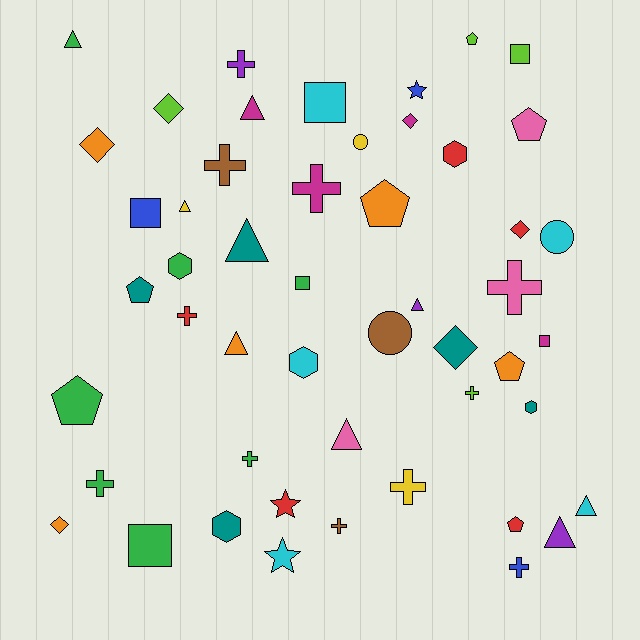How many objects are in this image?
There are 50 objects.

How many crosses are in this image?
There are 11 crosses.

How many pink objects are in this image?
There are 3 pink objects.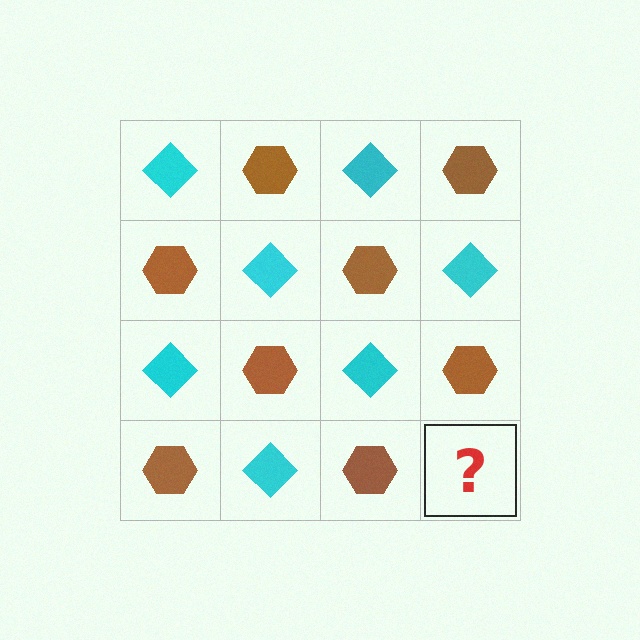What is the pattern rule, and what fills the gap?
The rule is that it alternates cyan diamond and brown hexagon in a checkerboard pattern. The gap should be filled with a cyan diamond.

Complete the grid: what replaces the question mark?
The question mark should be replaced with a cyan diamond.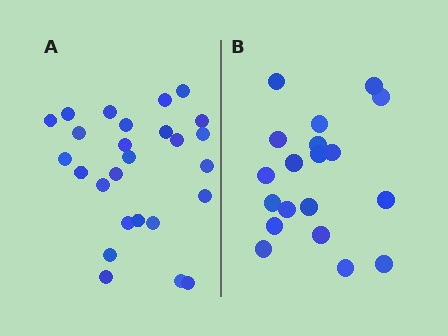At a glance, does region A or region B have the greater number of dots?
Region A (the left region) has more dots.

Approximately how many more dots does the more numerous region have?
Region A has roughly 8 or so more dots than region B.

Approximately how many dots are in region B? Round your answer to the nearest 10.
About 20 dots. (The exact count is 19, which rounds to 20.)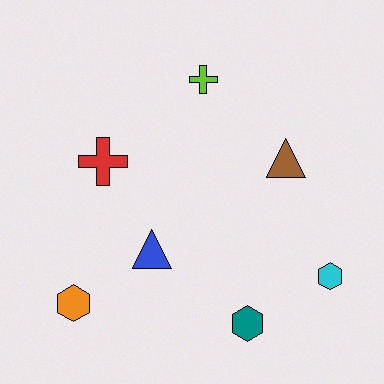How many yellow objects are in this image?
There are no yellow objects.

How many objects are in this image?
There are 7 objects.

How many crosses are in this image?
There are 2 crosses.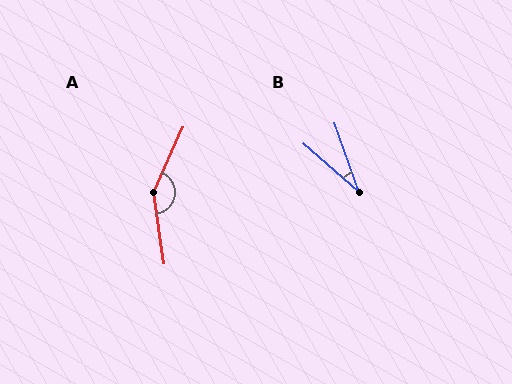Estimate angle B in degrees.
Approximately 30 degrees.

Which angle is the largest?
A, at approximately 148 degrees.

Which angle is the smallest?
B, at approximately 30 degrees.